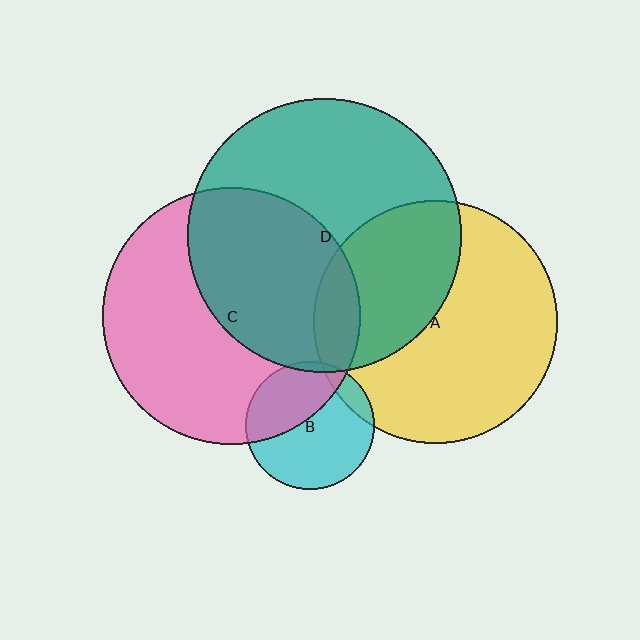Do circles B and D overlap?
Yes.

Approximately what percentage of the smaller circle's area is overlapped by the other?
Approximately 5%.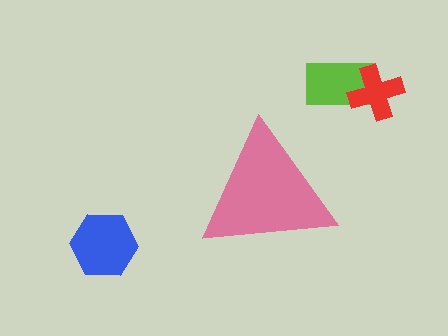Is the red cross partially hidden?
No, the red cross is fully visible.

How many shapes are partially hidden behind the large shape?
0 shapes are partially hidden.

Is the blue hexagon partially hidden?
No, the blue hexagon is fully visible.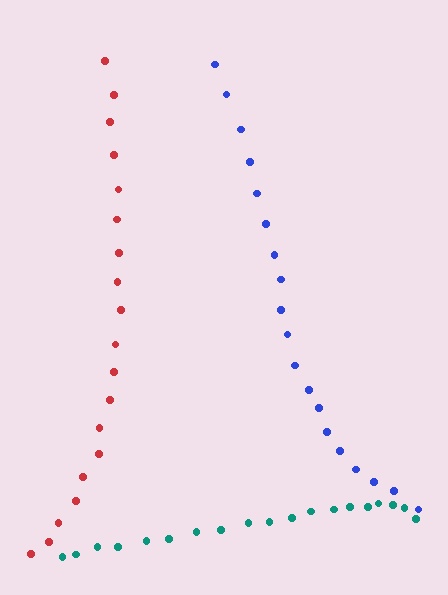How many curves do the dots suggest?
There are 3 distinct paths.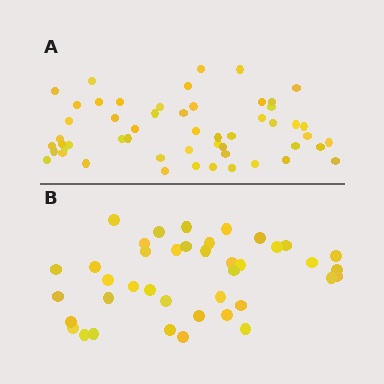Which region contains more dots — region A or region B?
Region A (the top region) has more dots.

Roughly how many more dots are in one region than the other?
Region A has approximately 15 more dots than region B.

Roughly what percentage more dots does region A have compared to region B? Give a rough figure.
About 30% more.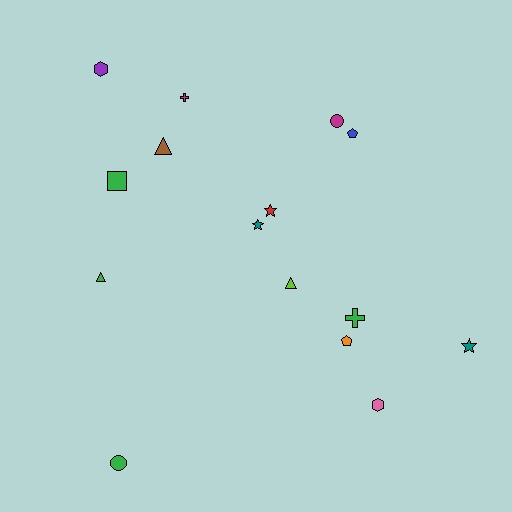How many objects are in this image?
There are 15 objects.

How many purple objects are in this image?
There is 1 purple object.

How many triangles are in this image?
There are 3 triangles.